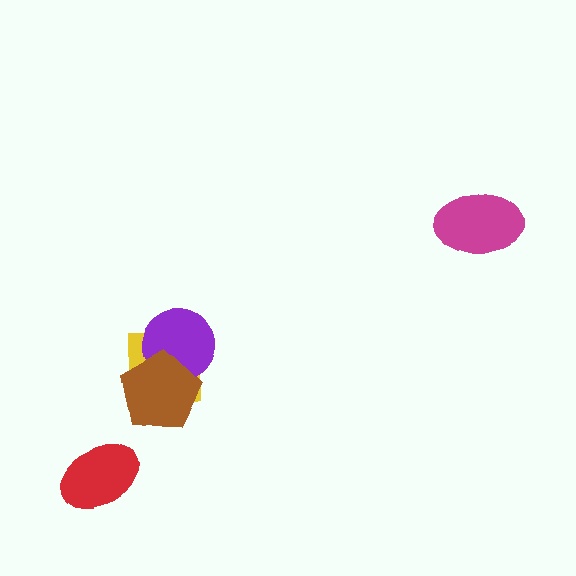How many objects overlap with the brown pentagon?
2 objects overlap with the brown pentagon.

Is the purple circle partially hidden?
Yes, it is partially covered by another shape.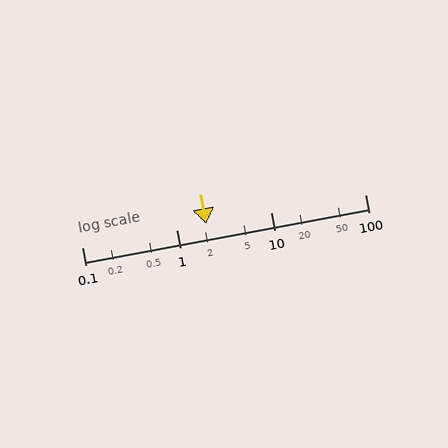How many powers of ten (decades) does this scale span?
The scale spans 3 decades, from 0.1 to 100.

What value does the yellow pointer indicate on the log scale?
The pointer indicates approximately 2.1.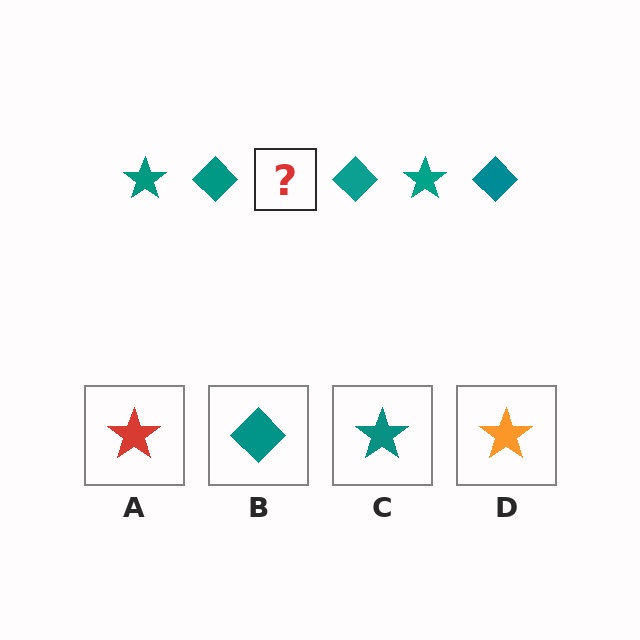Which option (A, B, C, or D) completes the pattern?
C.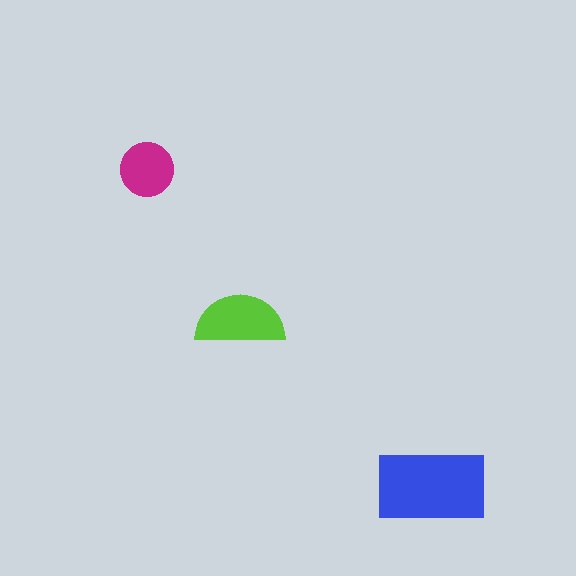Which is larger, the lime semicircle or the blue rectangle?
The blue rectangle.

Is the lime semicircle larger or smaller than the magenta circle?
Larger.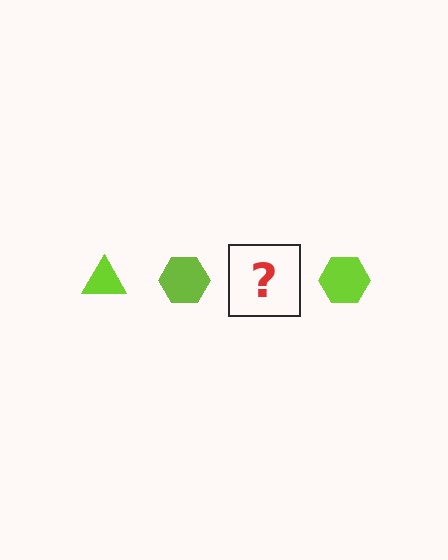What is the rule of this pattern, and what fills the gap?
The rule is that the pattern cycles through triangle, hexagon shapes in lime. The gap should be filled with a lime triangle.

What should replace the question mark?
The question mark should be replaced with a lime triangle.